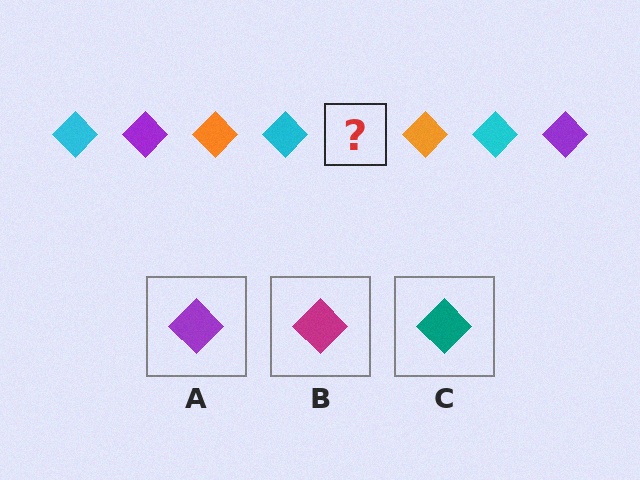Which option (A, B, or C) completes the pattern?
A.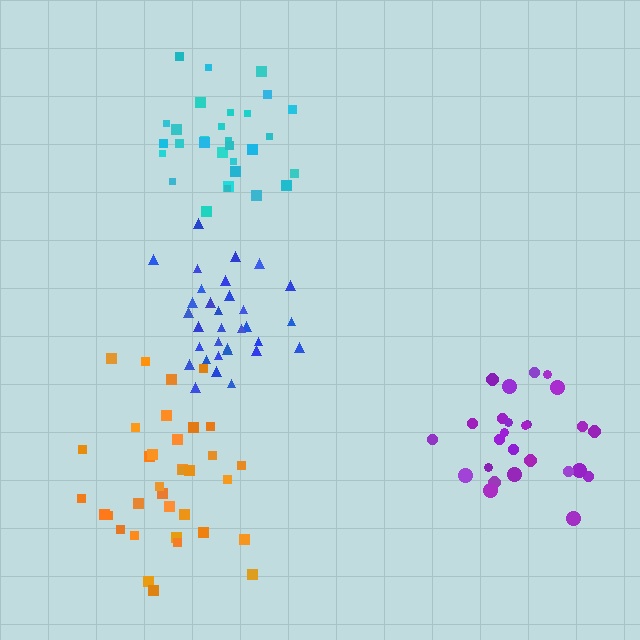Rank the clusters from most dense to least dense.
cyan, blue, purple, orange.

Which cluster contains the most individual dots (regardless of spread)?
Orange (35).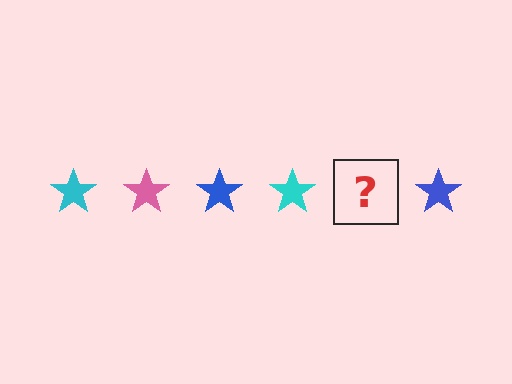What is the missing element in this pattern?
The missing element is a pink star.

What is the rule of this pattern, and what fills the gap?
The rule is that the pattern cycles through cyan, pink, blue stars. The gap should be filled with a pink star.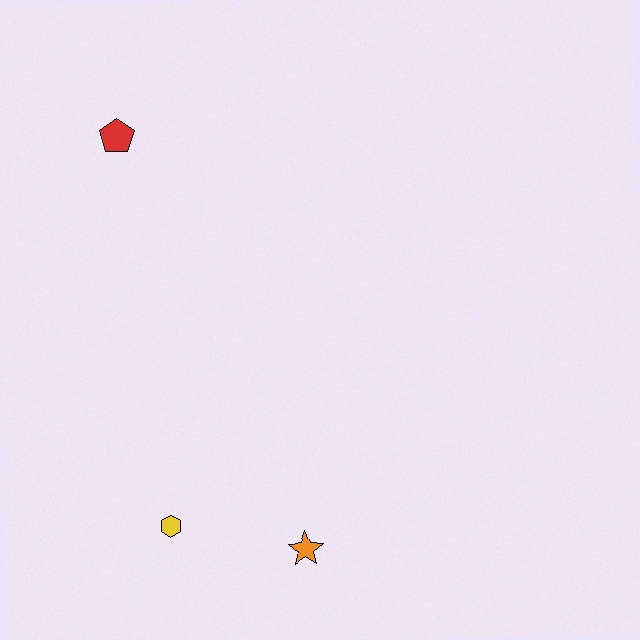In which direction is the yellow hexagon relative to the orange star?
The yellow hexagon is to the left of the orange star.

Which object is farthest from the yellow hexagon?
The red pentagon is farthest from the yellow hexagon.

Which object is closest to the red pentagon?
The yellow hexagon is closest to the red pentagon.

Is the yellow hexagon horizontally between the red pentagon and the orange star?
Yes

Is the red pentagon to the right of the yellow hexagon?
No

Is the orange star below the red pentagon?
Yes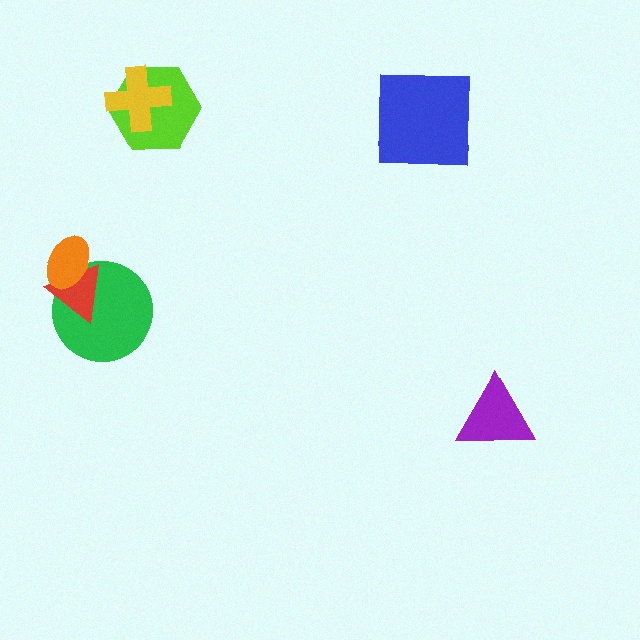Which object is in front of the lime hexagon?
The yellow cross is in front of the lime hexagon.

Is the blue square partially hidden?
No, no other shape covers it.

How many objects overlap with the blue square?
0 objects overlap with the blue square.